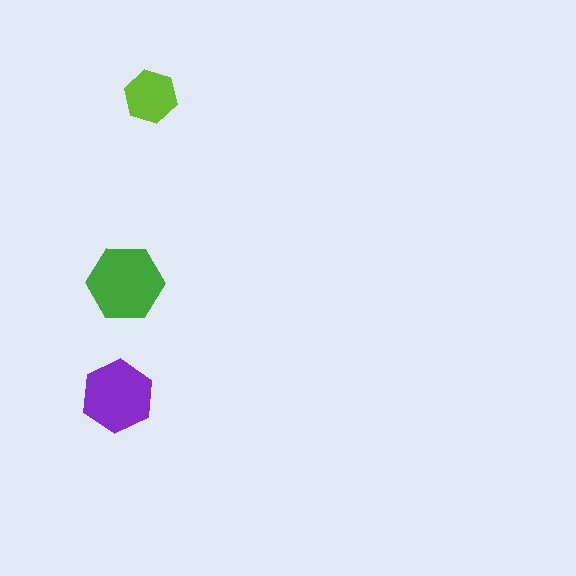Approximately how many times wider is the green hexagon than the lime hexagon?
About 1.5 times wider.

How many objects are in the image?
There are 3 objects in the image.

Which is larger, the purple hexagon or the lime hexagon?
The purple one.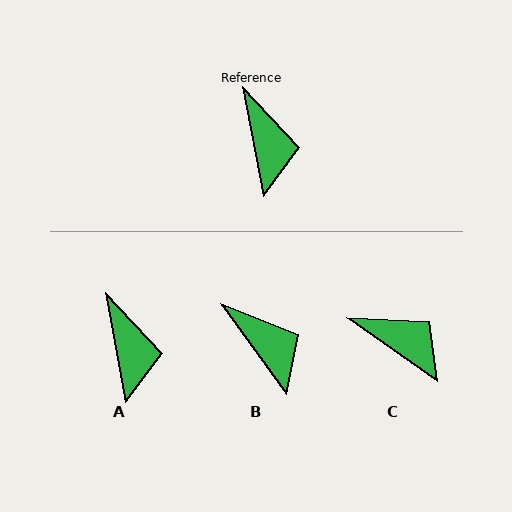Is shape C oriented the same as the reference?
No, it is off by about 44 degrees.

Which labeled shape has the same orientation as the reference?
A.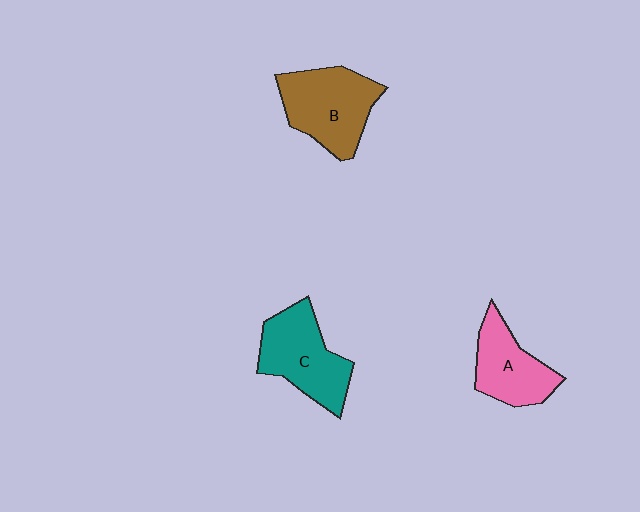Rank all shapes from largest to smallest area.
From largest to smallest: B (brown), C (teal), A (pink).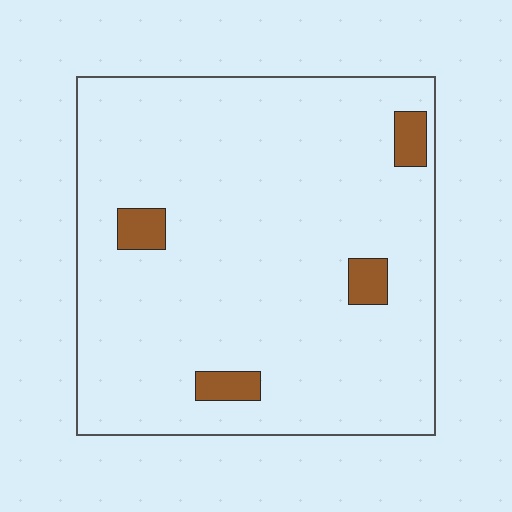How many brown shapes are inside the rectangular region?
4.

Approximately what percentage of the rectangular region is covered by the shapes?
Approximately 5%.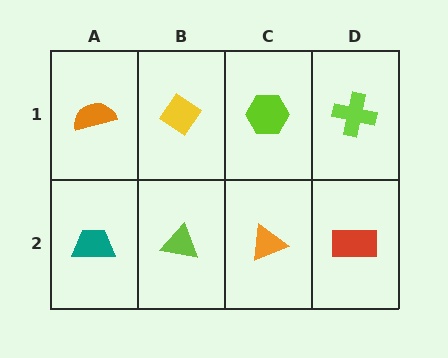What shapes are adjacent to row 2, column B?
A yellow diamond (row 1, column B), a teal trapezoid (row 2, column A), an orange triangle (row 2, column C).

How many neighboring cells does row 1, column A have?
2.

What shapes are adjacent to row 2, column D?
A lime cross (row 1, column D), an orange triangle (row 2, column C).